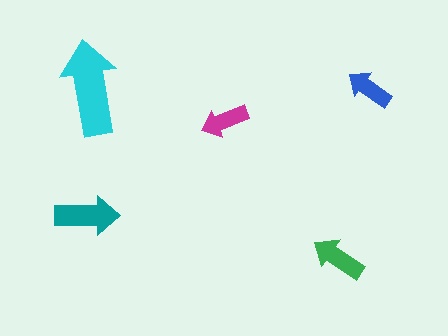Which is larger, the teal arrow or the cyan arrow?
The cyan one.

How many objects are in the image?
There are 5 objects in the image.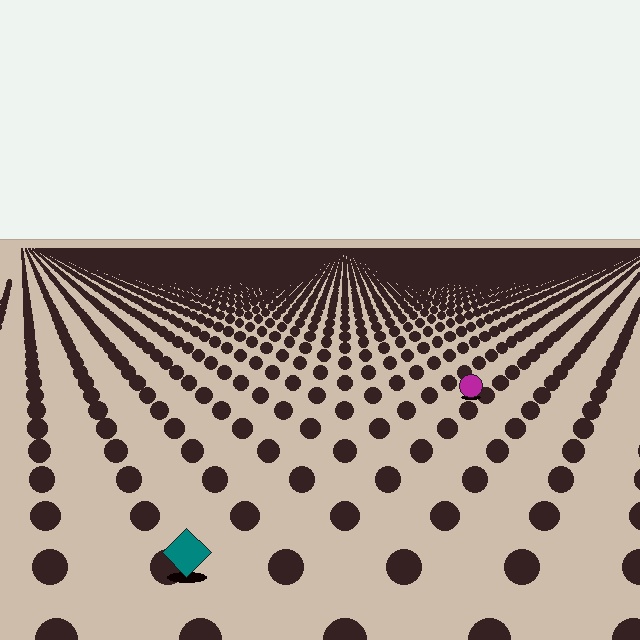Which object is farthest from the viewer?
The magenta circle is farthest from the viewer. It appears smaller and the ground texture around it is denser.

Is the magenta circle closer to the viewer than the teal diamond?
No. The teal diamond is closer — you can tell from the texture gradient: the ground texture is coarser near it.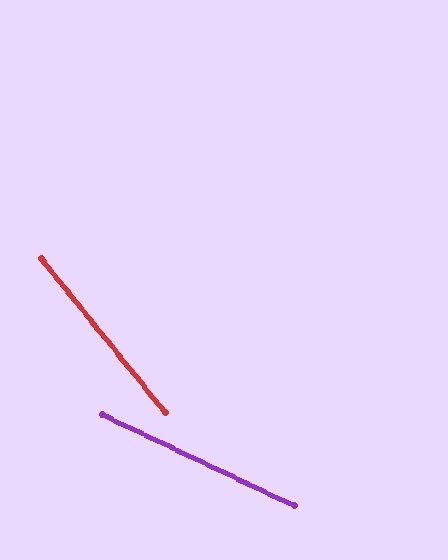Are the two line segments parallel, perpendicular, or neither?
Neither parallel nor perpendicular — they differ by about 26°.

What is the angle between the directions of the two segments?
Approximately 26 degrees.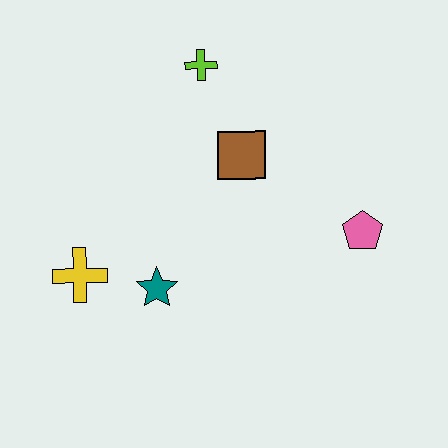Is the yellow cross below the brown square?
Yes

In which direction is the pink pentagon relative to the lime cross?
The pink pentagon is below the lime cross.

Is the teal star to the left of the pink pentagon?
Yes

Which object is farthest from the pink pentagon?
The yellow cross is farthest from the pink pentagon.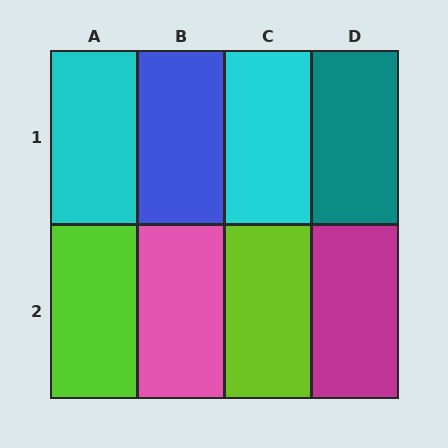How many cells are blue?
1 cell is blue.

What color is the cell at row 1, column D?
Teal.